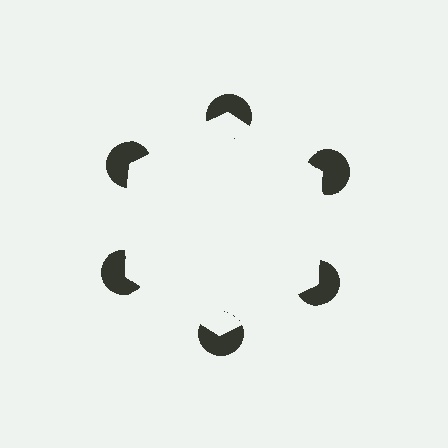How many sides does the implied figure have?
6 sides.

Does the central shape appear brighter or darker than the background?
It typically appears slightly brighter than the background, even though no actual brightness change is drawn.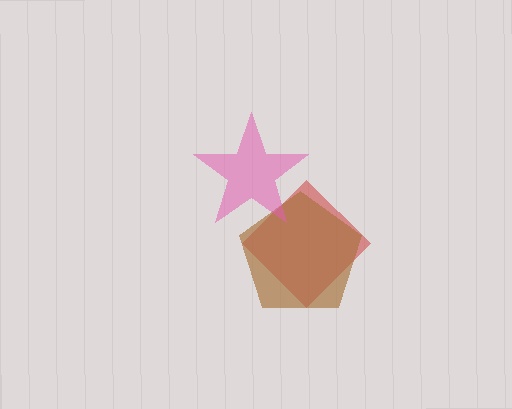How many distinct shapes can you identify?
There are 3 distinct shapes: a red diamond, a brown pentagon, a pink star.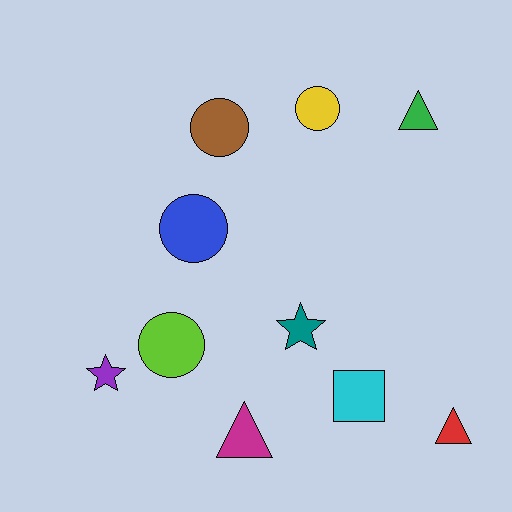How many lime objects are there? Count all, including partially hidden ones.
There is 1 lime object.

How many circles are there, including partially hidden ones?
There are 4 circles.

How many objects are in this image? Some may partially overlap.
There are 10 objects.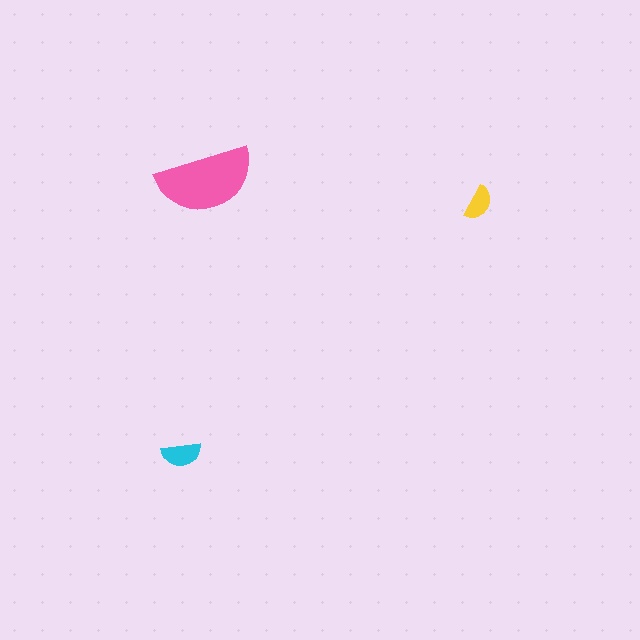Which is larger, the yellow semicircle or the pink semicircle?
The pink one.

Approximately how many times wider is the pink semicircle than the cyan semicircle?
About 2.5 times wider.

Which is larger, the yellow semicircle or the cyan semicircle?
The cyan one.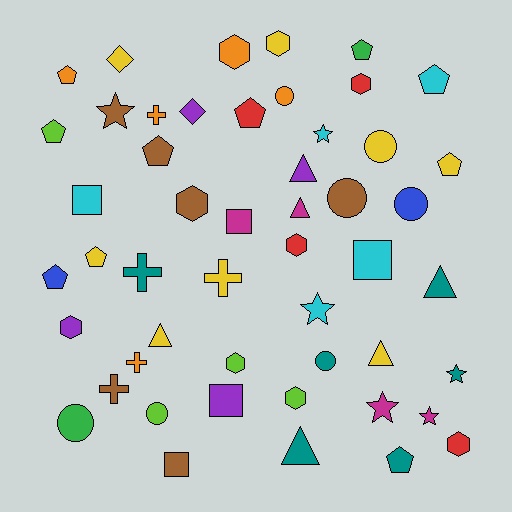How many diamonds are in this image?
There are 2 diamonds.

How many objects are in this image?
There are 50 objects.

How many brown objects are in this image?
There are 6 brown objects.